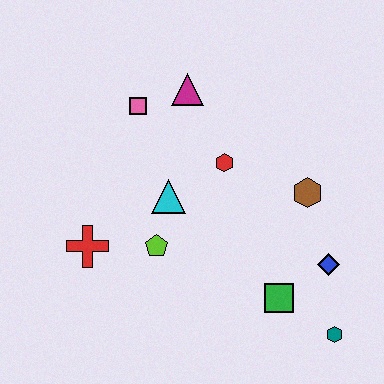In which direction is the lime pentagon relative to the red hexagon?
The lime pentagon is below the red hexagon.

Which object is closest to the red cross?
The lime pentagon is closest to the red cross.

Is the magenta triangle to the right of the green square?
No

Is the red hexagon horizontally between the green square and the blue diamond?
No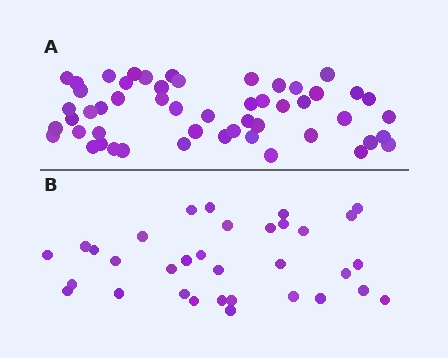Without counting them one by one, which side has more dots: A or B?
Region A (the top region) has more dots.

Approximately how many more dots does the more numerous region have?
Region A has approximately 20 more dots than region B.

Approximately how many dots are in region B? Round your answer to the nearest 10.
About 30 dots. (The exact count is 33, which rounds to 30.)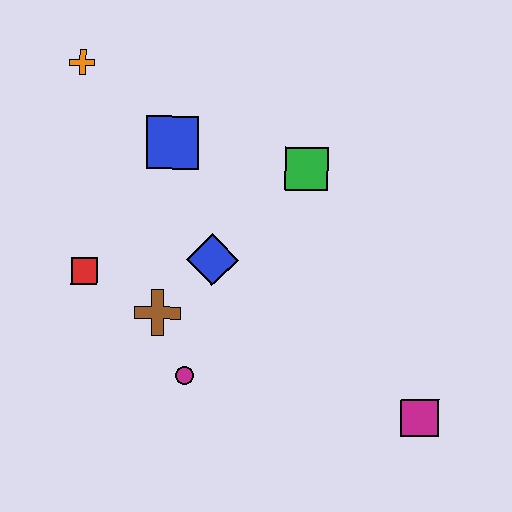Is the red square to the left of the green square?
Yes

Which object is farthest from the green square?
The magenta square is farthest from the green square.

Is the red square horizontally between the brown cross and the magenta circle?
No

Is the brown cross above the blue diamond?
No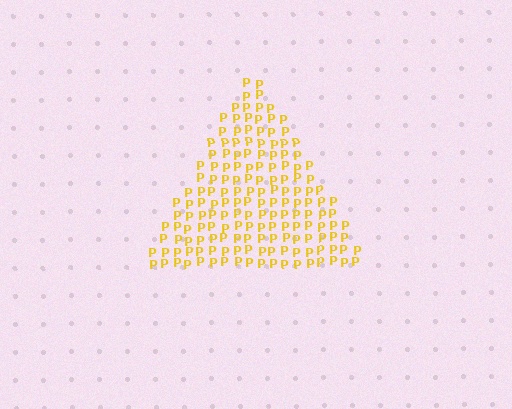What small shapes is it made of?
It is made of small letter P's.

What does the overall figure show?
The overall figure shows a triangle.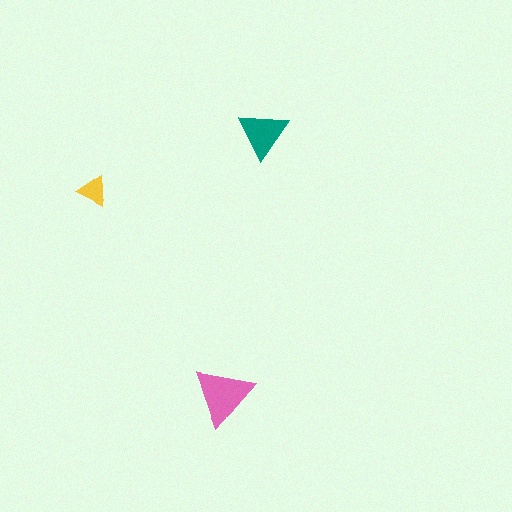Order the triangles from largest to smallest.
the pink one, the teal one, the yellow one.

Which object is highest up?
The teal triangle is topmost.